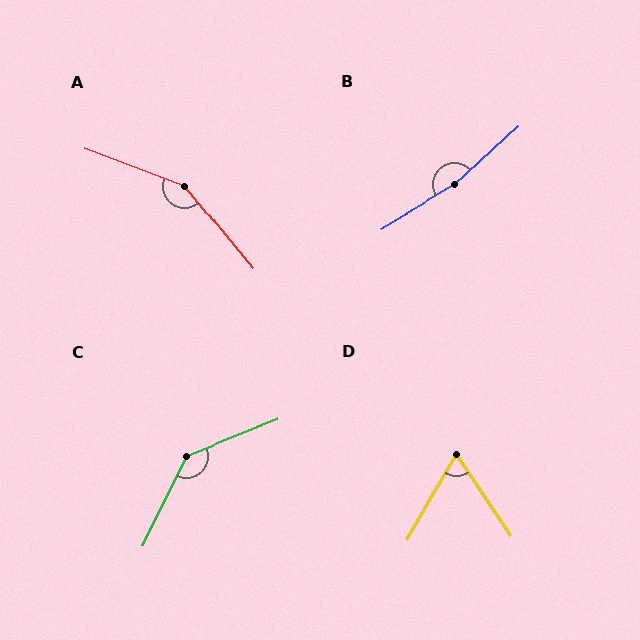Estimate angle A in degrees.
Approximately 150 degrees.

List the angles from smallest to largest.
D (64°), C (137°), A (150°), B (169°).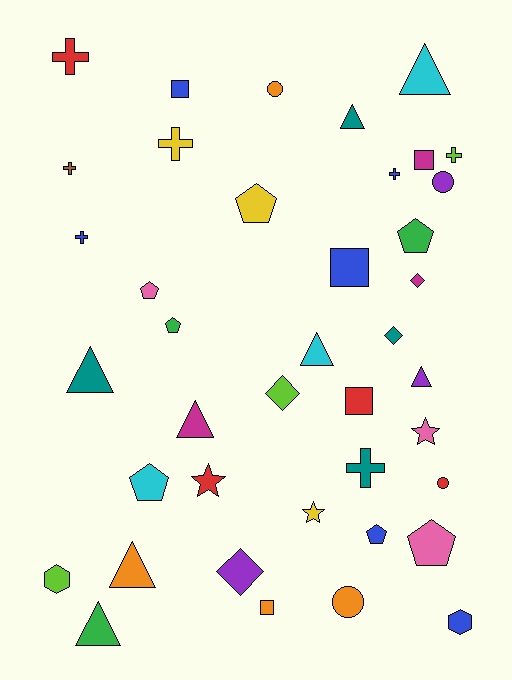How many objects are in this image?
There are 40 objects.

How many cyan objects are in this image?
There are 3 cyan objects.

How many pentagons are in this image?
There are 7 pentagons.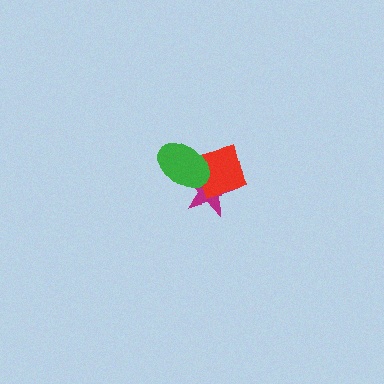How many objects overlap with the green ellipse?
2 objects overlap with the green ellipse.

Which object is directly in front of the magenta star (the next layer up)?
The red diamond is directly in front of the magenta star.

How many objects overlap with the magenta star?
2 objects overlap with the magenta star.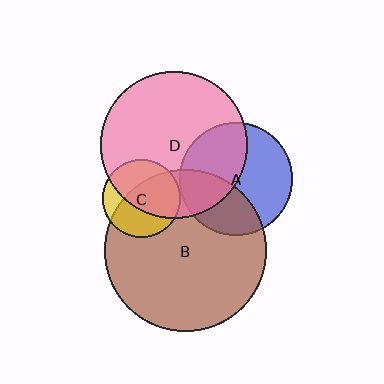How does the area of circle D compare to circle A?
Approximately 1.7 times.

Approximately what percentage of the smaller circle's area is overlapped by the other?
Approximately 65%.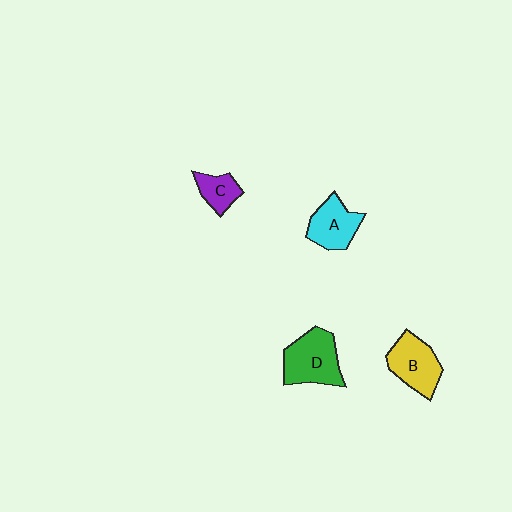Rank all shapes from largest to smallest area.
From largest to smallest: D (green), B (yellow), A (cyan), C (purple).